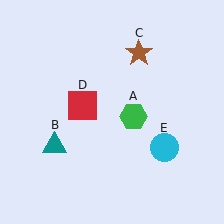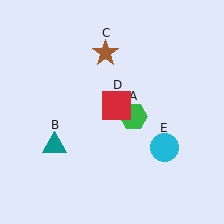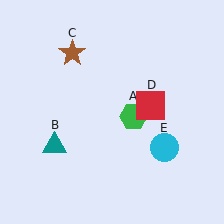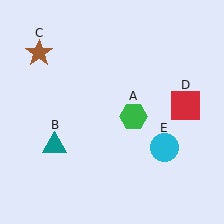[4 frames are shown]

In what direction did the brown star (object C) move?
The brown star (object C) moved left.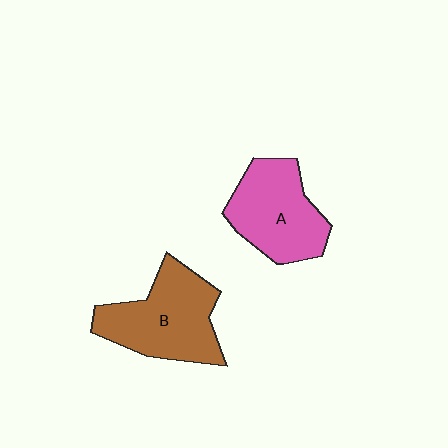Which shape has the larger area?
Shape B (brown).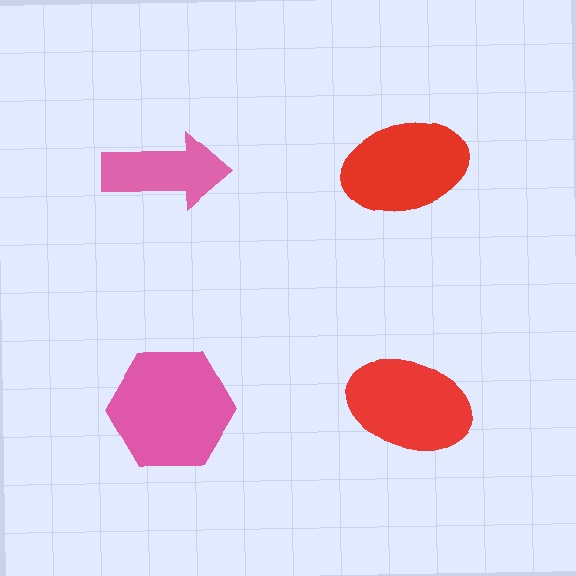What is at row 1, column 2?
A red ellipse.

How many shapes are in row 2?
2 shapes.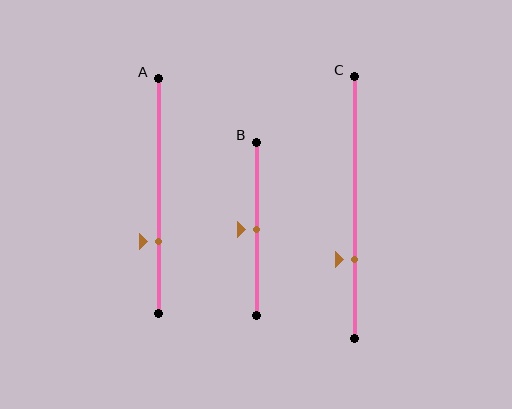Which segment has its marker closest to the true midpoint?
Segment B has its marker closest to the true midpoint.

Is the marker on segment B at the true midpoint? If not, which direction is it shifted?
Yes, the marker on segment B is at the true midpoint.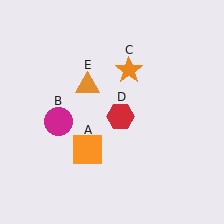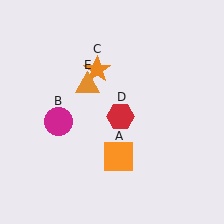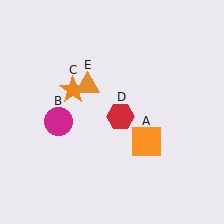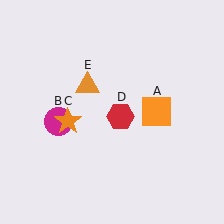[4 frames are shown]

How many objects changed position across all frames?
2 objects changed position: orange square (object A), orange star (object C).